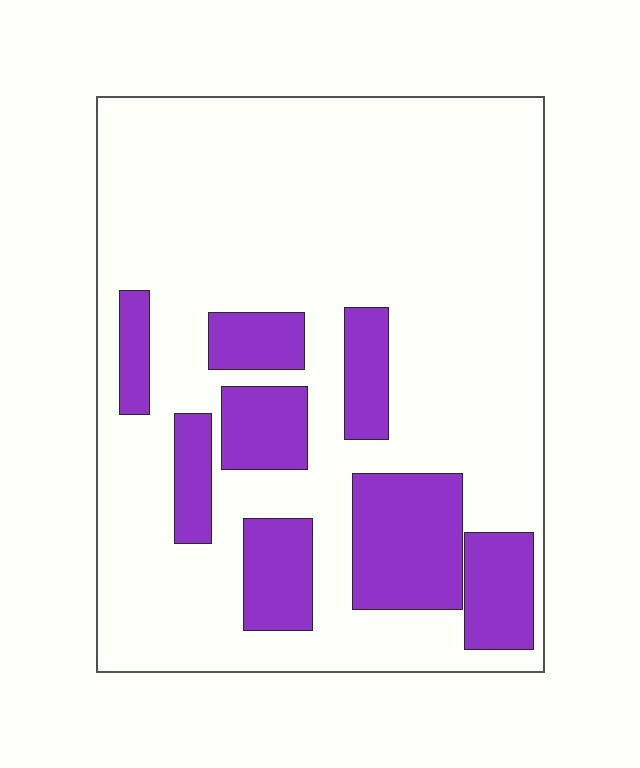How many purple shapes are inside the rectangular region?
8.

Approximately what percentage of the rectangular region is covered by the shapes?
Approximately 25%.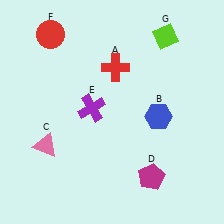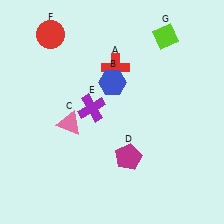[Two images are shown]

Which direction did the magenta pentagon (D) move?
The magenta pentagon (D) moved left.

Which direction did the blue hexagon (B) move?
The blue hexagon (B) moved left.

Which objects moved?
The objects that moved are: the blue hexagon (B), the pink triangle (C), the magenta pentagon (D).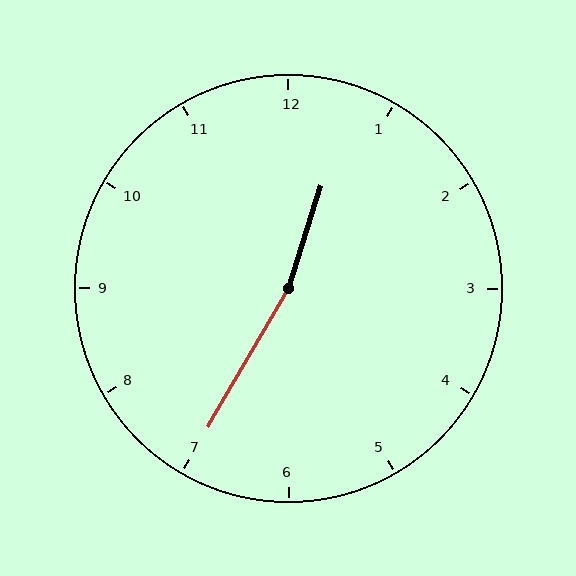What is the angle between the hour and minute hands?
Approximately 168 degrees.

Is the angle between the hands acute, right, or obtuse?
It is obtuse.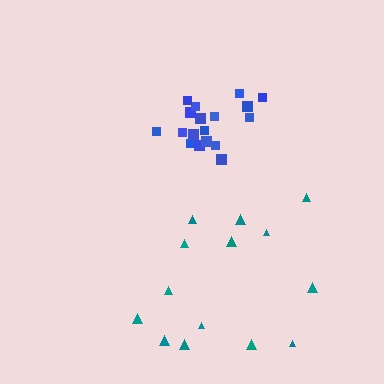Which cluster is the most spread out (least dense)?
Teal.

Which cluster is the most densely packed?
Blue.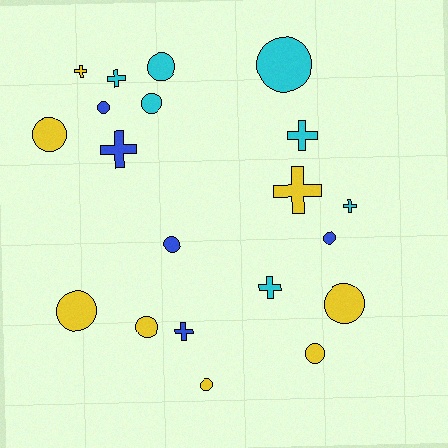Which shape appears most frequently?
Circle, with 12 objects.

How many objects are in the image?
There are 20 objects.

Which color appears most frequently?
Yellow, with 8 objects.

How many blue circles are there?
There are 3 blue circles.